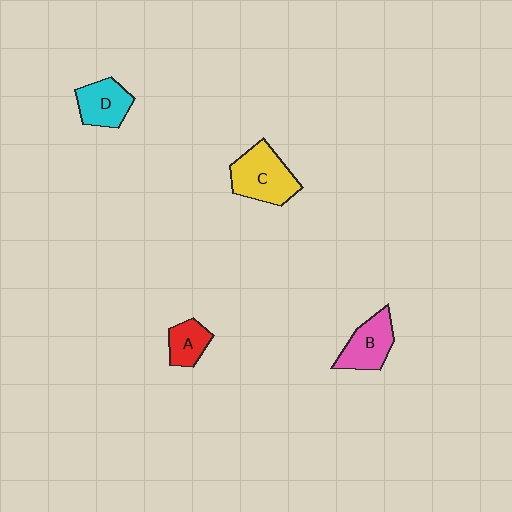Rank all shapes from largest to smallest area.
From largest to smallest: C (yellow), B (pink), D (cyan), A (red).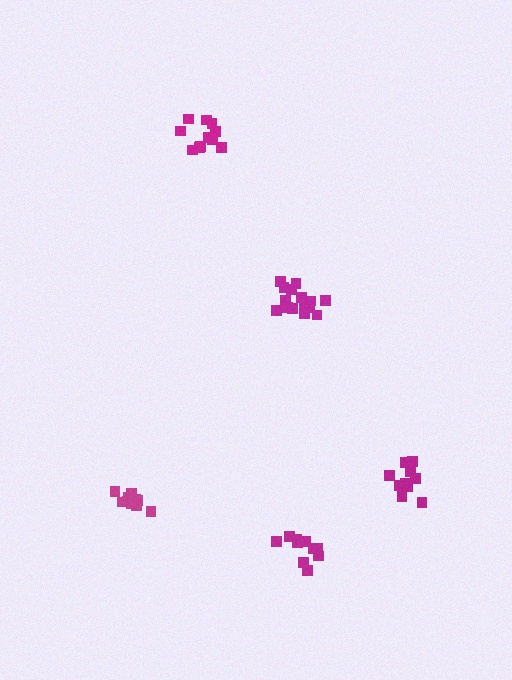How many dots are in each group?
Group 1: 16 dots, Group 2: 10 dots, Group 3: 12 dots, Group 4: 10 dots, Group 5: 10 dots (58 total).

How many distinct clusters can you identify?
There are 5 distinct clusters.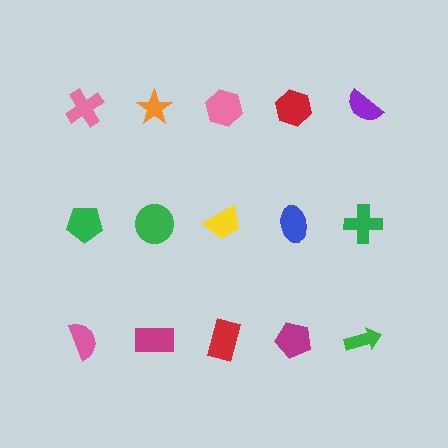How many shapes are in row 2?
5 shapes.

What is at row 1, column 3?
A pink hexagon.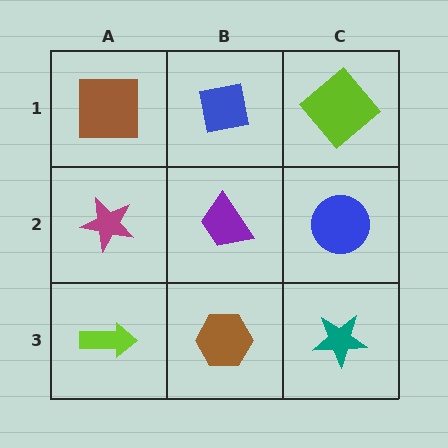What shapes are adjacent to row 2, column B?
A blue square (row 1, column B), a brown hexagon (row 3, column B), a magenta star (row 2, column A), a blue circle (row 2, column C).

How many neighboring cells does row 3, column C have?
2.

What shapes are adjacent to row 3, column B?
A purple trapezoid (row 2, column B), a lime arrow (row 3, column A), a teal star (row 3, column C).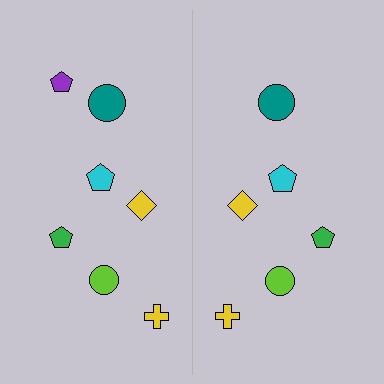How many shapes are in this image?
There are 13 shapes in this image.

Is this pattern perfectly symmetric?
No, the pattern is not perfectly symmetric. A purple pentagon is missing from the right side.